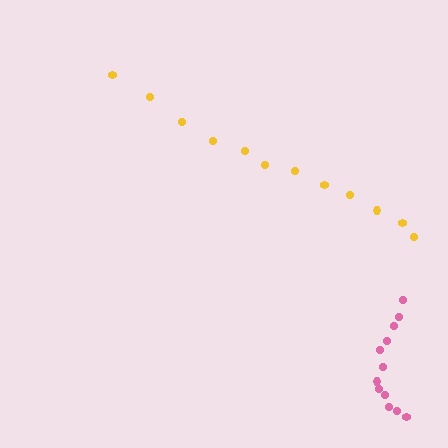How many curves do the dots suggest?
There are 2 distinct paths.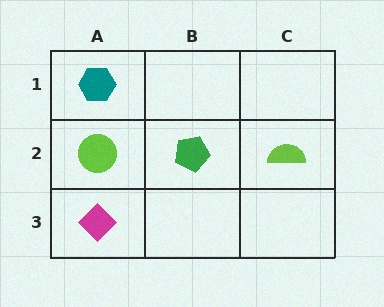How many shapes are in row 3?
1 shape.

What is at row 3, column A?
A magenta diamond.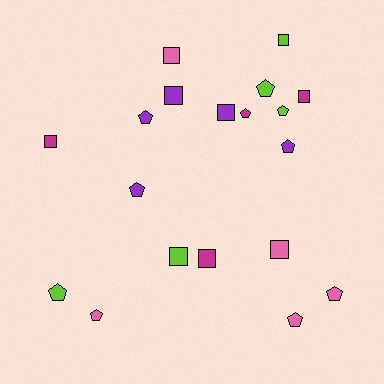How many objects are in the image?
There are 19 objects.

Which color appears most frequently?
Pink, with 5 objects.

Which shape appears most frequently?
Pentagon, with 10 objects.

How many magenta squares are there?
There are 3 magenta squares.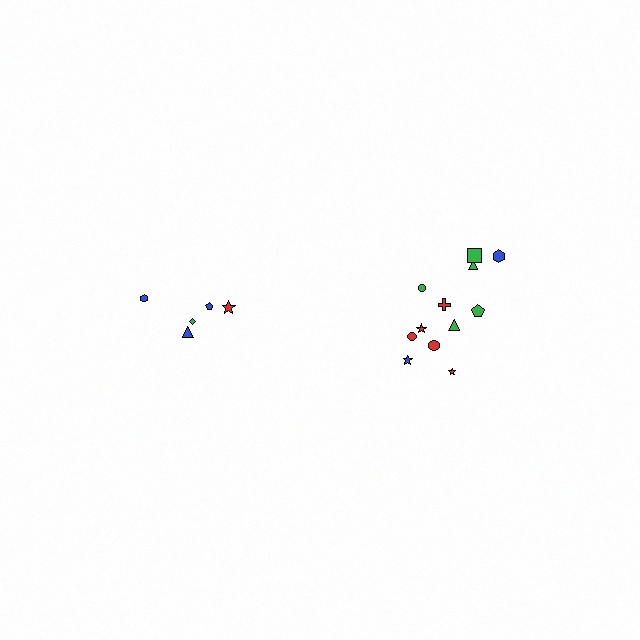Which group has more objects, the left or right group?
The right group.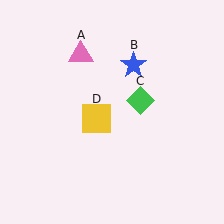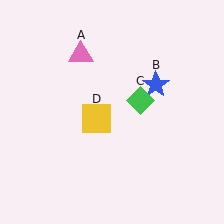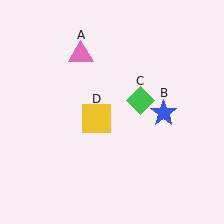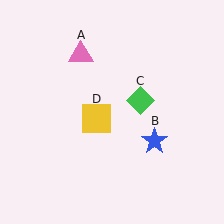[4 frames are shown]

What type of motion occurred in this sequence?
The blue star (object B) rotated clockwise around the center of the scene.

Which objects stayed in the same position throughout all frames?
Pink triangle (object A) and green diamond (object C) and yellow square (object D) remained stationary.